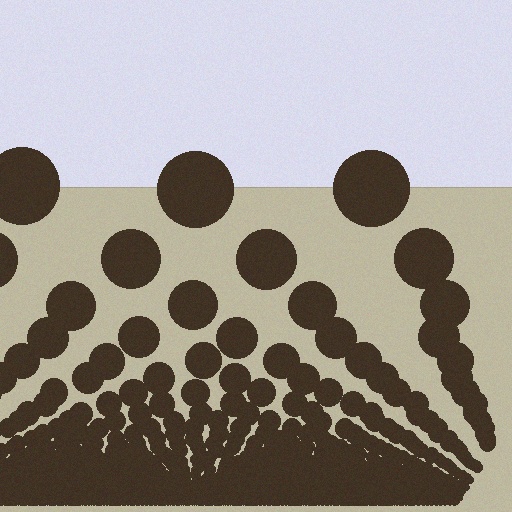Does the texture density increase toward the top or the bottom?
Density increases toward the bottom.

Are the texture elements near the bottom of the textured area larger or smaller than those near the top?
Smaller. The gradient is inverted — elements near the bottom are smaller and denser.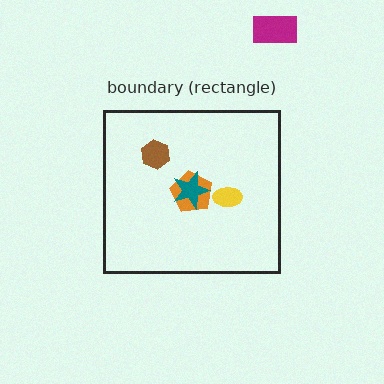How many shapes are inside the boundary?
4 inside, 1 outside.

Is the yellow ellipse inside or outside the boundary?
Inside.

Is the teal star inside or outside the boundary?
Inside.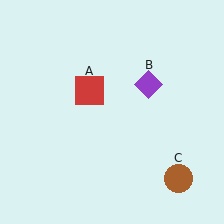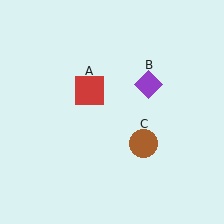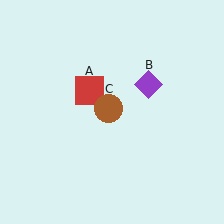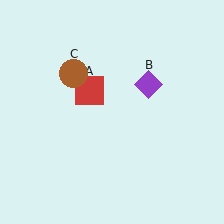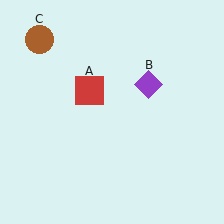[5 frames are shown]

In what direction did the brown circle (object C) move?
The brown circle (object C) moved up and to the left.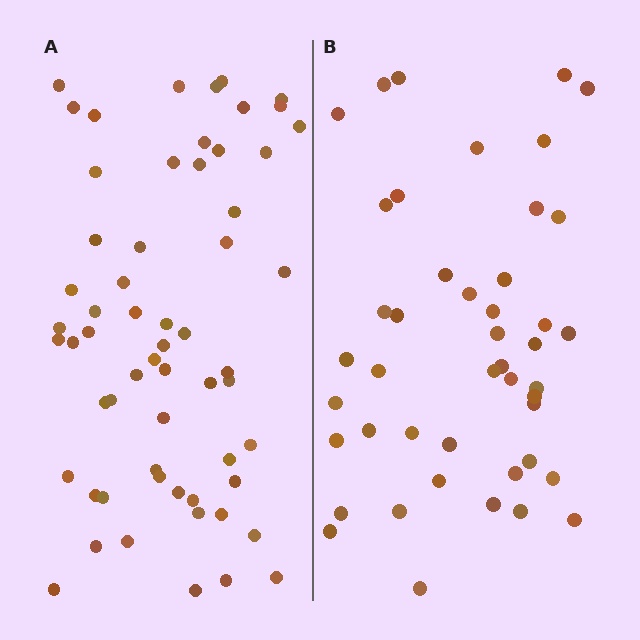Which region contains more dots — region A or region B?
Region A (the left region) has more dots.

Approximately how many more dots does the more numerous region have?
Region A has approximately 15 more dots than region B.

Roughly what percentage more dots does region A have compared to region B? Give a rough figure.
About 35% more.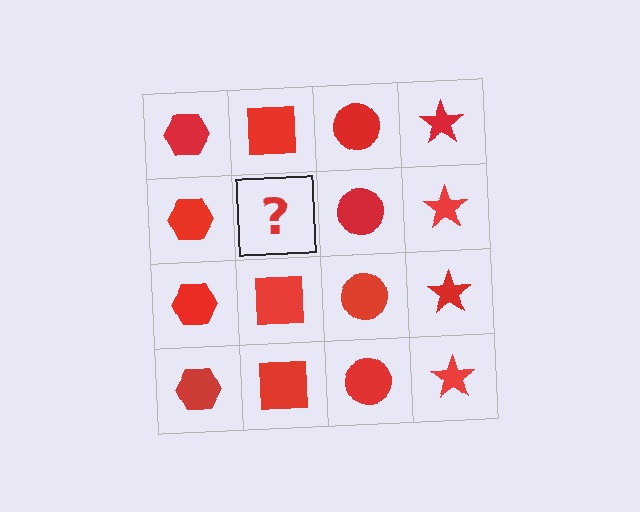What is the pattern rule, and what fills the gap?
The rule is that each column has a consistent shape. The gap should be filled with a red square.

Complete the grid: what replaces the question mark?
The question mark should be replaced with a red square.